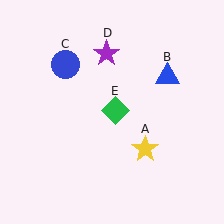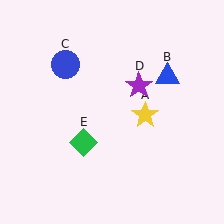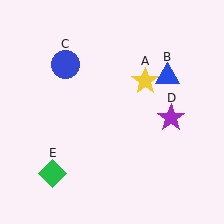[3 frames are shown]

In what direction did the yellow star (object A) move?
The yellow star (object A) moved up.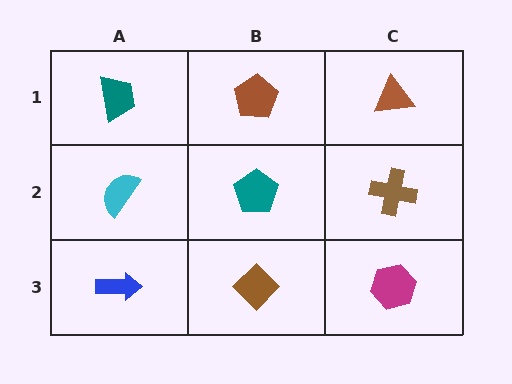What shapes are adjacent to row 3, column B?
A teal pentagon (row 2, column B), a blue arrow (row 3, column A), a magenta hexagon (row 3, column C).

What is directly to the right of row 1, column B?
A brown triangle.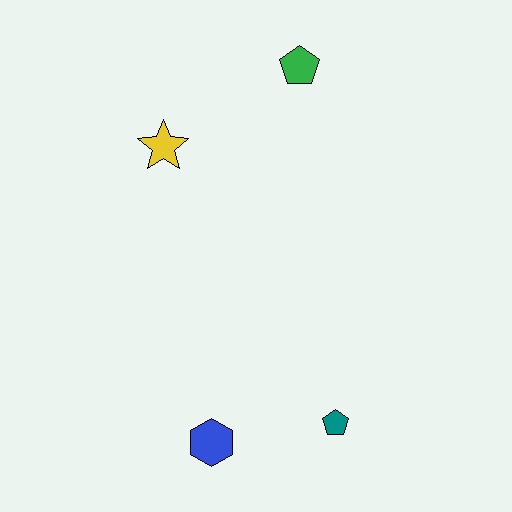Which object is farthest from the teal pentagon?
The green pentagon is farthest from the teal pentagon.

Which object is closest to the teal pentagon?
The blue hexagon is closest to the teal pentagon.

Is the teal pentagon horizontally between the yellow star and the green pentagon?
No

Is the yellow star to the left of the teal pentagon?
Yes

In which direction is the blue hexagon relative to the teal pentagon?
The blue hexagon is to the left of the teal pentagon.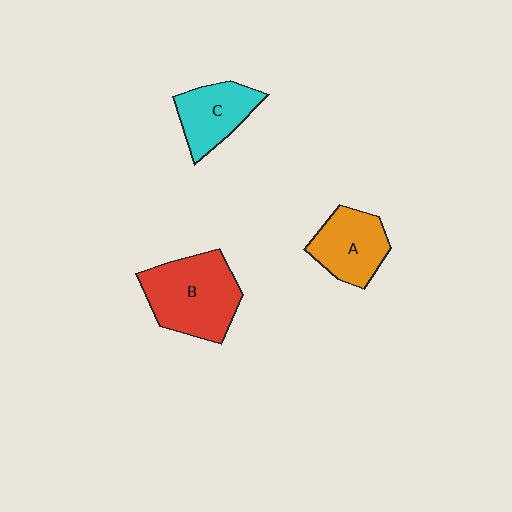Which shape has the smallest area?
Shape C (cyan).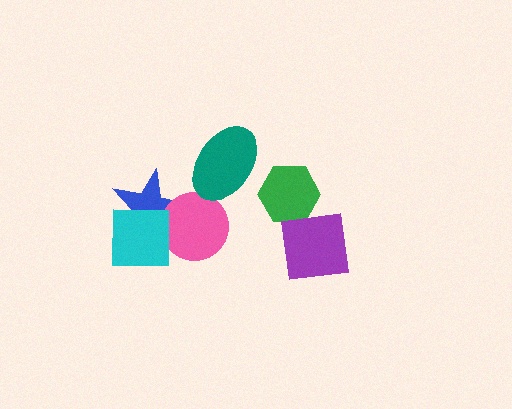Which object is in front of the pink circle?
The cyan square is in front of the pink circle.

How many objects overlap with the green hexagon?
1 object overlaps with the green hexagon.